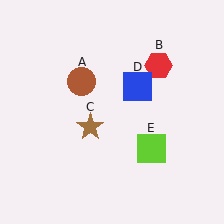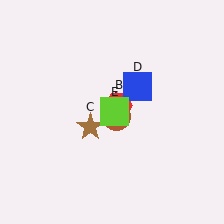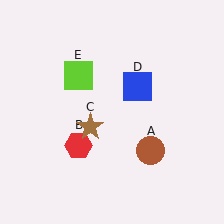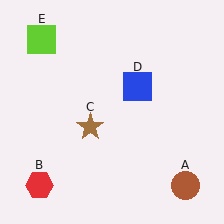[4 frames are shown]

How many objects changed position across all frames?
3 objects changed position: brown circle (object A), red hexagon (object B), lime square (object E).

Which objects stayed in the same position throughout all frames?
Brown star (object C) and blue square (object D) remained stationary.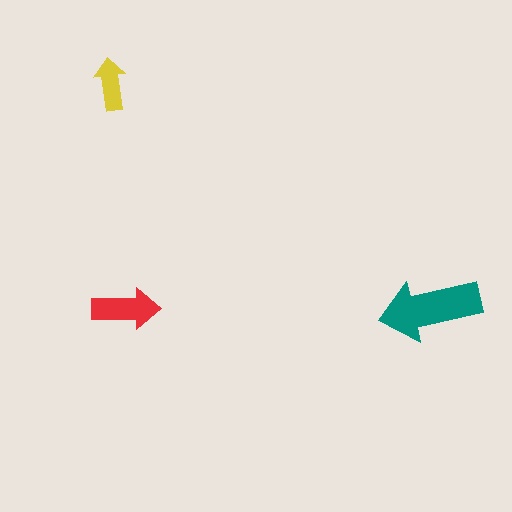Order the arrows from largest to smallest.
the teal one, the red one, the yellow one.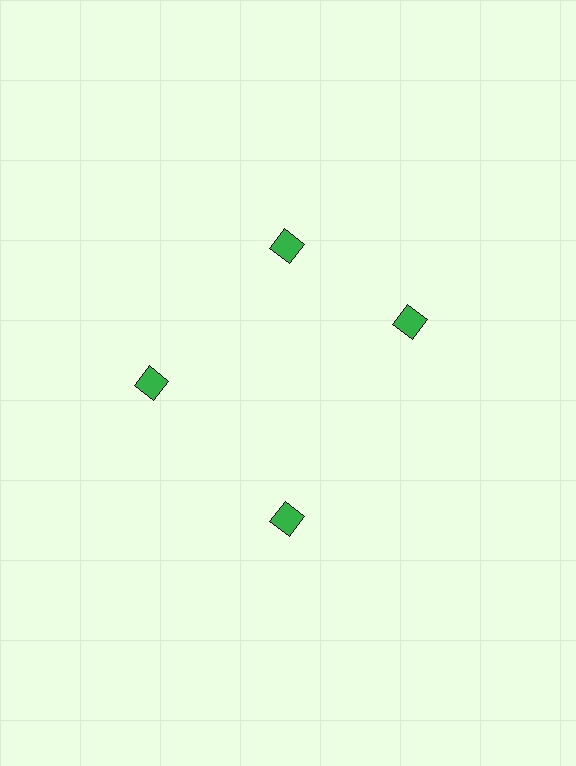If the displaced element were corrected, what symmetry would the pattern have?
It would have 4-fold rotational symmetry — the pattern would map onto itself every 90 degrees.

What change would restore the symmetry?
The symmetry would be restored by rotating it back into even spacing with its neighbors so that all 4 diamonds sit at equal angles and equal distance from the center.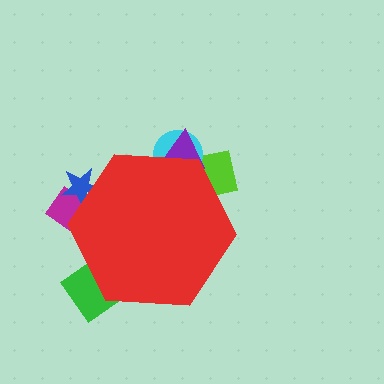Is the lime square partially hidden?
Yes, the lime square is partially hidden behind the red hexagon.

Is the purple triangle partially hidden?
Yes, the purple triangle is partially hidden behind the red hexagon.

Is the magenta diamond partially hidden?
Yes, the magenta diamond is partially hidden behind the red hexagon.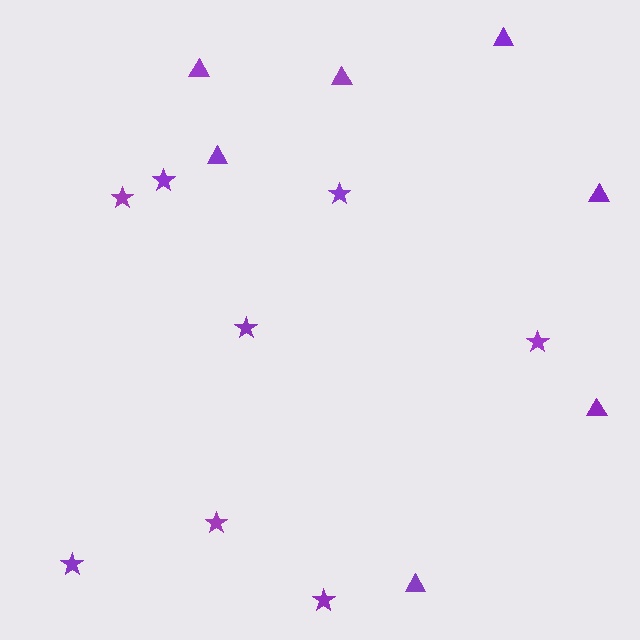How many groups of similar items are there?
There are 2 groups: one group of triangles (7) and one group of stars (8).